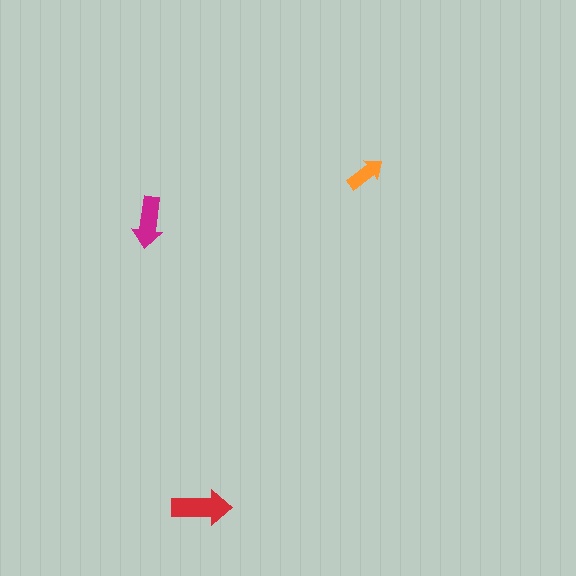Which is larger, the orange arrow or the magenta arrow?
The magenta one.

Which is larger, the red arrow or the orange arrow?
The red one.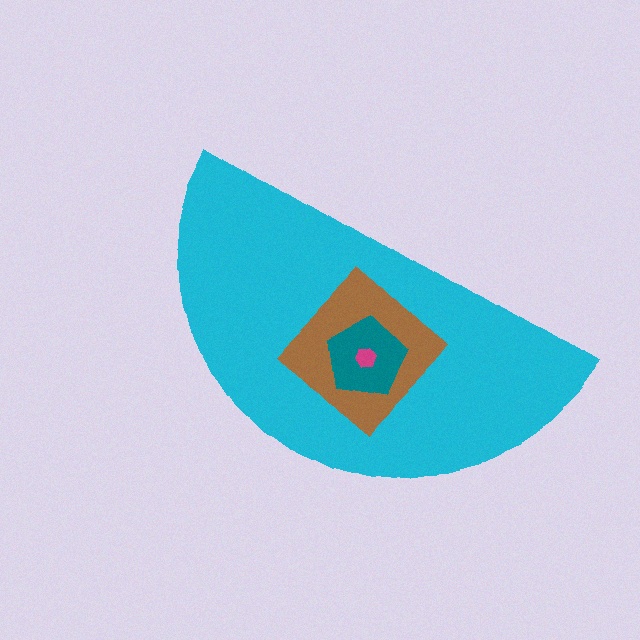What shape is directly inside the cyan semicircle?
The brown diamond.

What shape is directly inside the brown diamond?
The teal pentagon.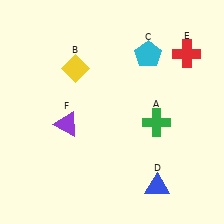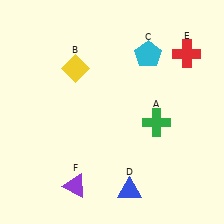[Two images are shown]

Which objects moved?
The objects that moved are: the blue triangle (D), the purple triangle (F).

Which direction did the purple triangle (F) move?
The purple triangle (F) moved down.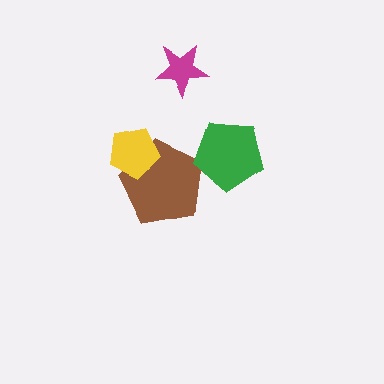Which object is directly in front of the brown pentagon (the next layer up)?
The green pentagon is directly in front of the brown pentagon.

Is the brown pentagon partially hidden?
Yes, it is partially covered by another shape.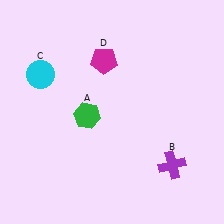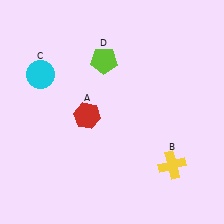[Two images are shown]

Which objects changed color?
A changed from green to red. B changed from purple to yellow. D changed from magenta to lime.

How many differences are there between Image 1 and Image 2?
There are 3 differences between the two images.